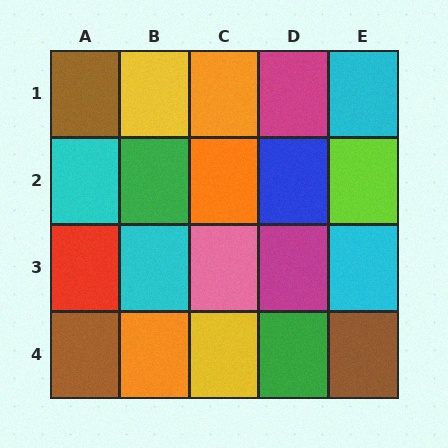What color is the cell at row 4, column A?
Brown.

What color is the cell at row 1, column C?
Orange.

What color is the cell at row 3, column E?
Cyan.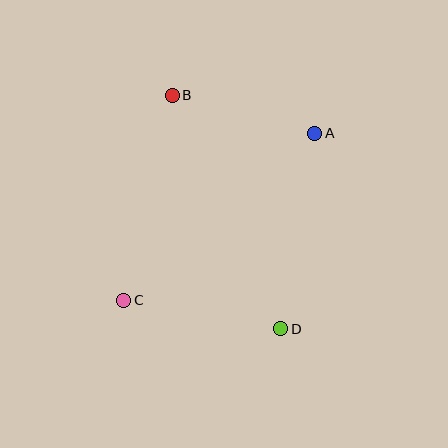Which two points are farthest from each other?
Points B and D are farthest from each other.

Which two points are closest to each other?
Points A and B are closest to each other.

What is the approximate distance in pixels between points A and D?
The distance between A and D is approximately 198 pixels.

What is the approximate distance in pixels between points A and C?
The distance between A and C is approximately 254 pixels.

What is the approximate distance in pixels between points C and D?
The distance between C and D is approximately 160 pixels.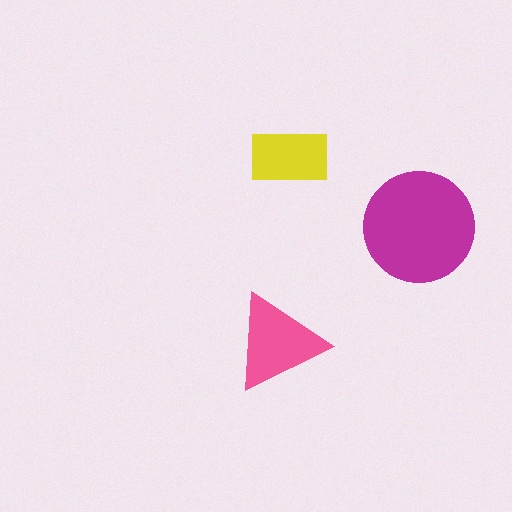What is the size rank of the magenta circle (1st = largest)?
1st.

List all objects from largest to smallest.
The magenta circle, the pink triangle, the yellow rectangle.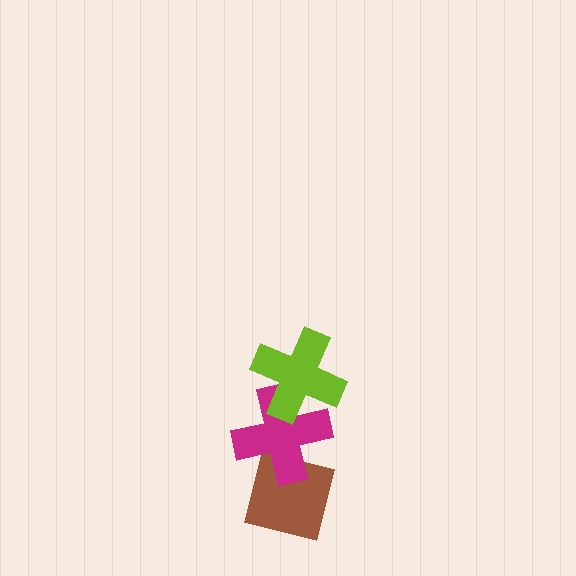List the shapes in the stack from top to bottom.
From top to bottom: the lime cross, the magenta cross, the brown square.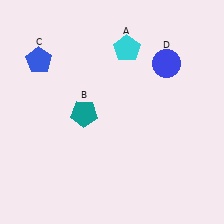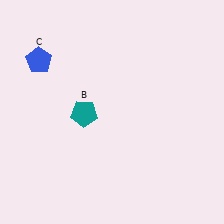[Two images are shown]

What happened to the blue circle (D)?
The blue circle (D) was removed in Image 2. It was in the top-right area of Image 1.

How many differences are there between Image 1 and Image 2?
There are 2 differences between the two images.